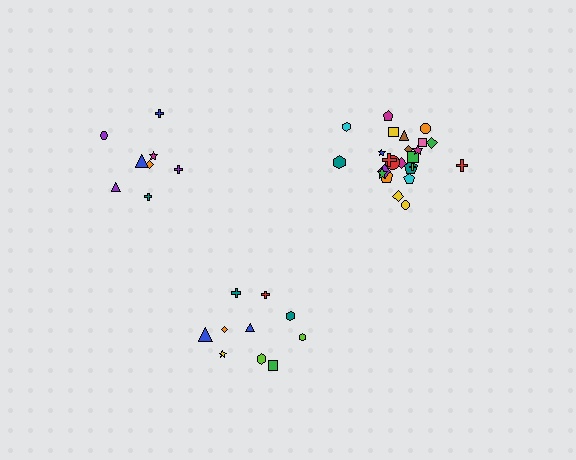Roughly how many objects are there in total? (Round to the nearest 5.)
Roughly 45 objects in total.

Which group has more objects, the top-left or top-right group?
The top-right group.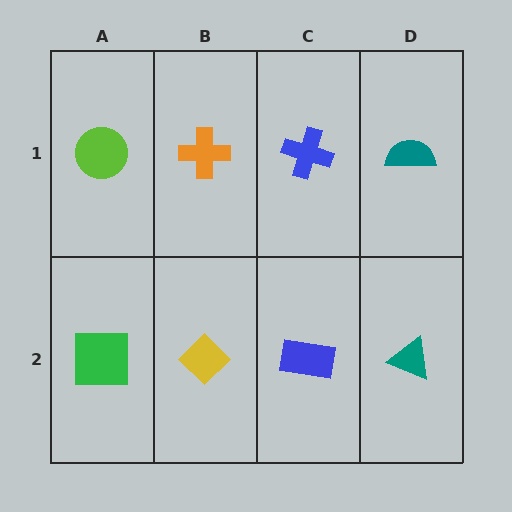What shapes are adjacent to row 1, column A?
A green square (row 2, column A), an orange cross (row 1, column B).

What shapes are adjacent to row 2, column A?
A lime circle (row 1, column A), a yellow diamond (row 2, column B).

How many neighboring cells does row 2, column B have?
3.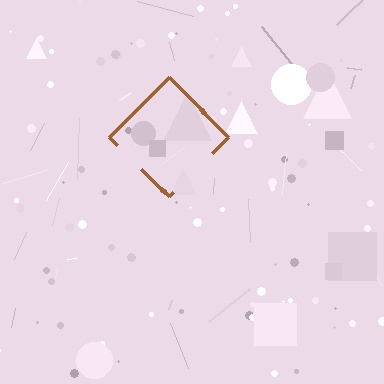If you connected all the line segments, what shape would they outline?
They would outline a diamond.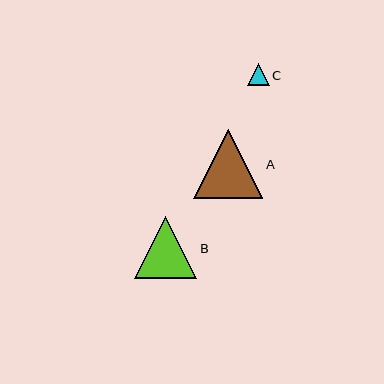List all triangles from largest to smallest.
From largest to smallest: A, B, C.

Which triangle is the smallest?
Triangle C is the smallest with a size of approximately 22 pixels.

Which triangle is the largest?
Triangle A is the largest with a size of approximately 69 pixels.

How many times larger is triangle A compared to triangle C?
Triangle A is approximately 3.2 times the size of triangle C.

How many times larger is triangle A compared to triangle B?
Triangle A is approximately 1.1 times the size of triangle B.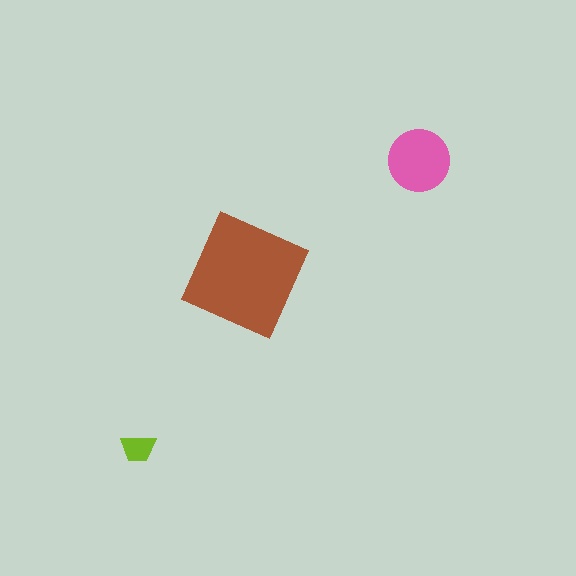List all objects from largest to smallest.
The brown square, the pink circle, the lime trapezoid.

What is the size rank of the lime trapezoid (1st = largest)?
3rd.